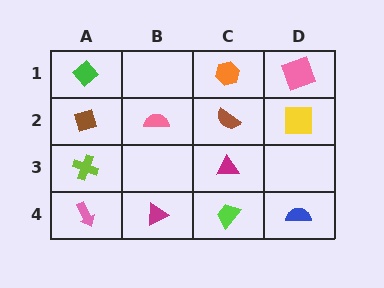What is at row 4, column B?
A magenta triangle.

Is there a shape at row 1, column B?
No, that cell is empty.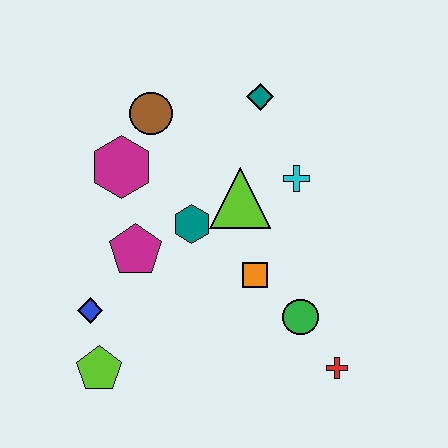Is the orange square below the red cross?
No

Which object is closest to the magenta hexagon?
The brown circle is closest to the magenta hexagon.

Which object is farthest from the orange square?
The brown circle is farthest from the orange square.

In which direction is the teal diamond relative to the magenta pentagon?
The teal diamond is above the magenta pentagon.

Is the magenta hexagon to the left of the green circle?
Yes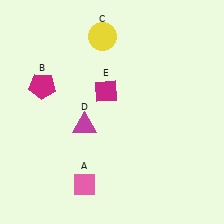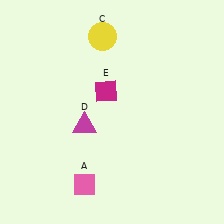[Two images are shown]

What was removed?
The magenta pentagon (B) was removed in Image 2.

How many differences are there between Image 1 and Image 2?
There is 1 difference between the two images.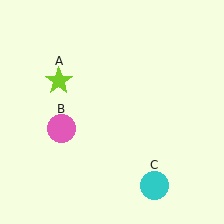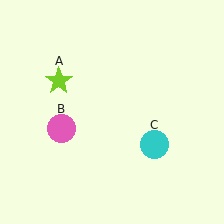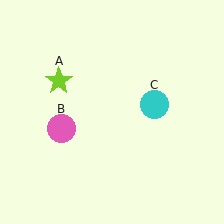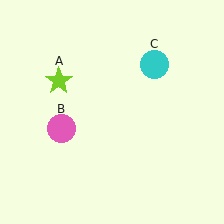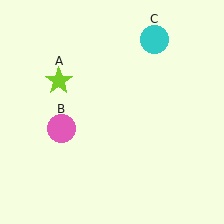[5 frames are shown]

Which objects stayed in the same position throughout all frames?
Lime star (object A) and pink circle (object B) remained stationary.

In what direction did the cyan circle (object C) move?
The cyan circle (object C) moved up.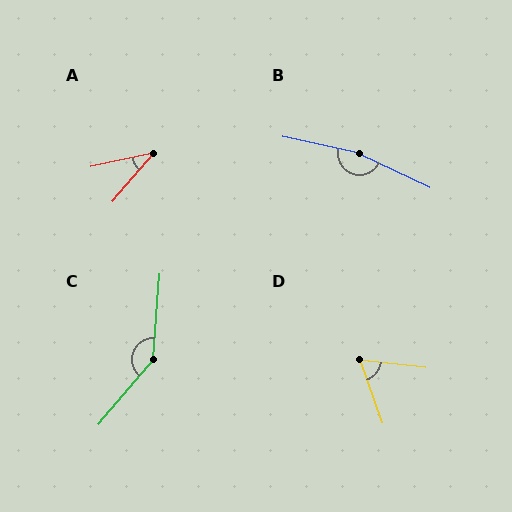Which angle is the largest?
B, at approximately 167 degrees.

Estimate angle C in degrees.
Approximately 144 degrees.